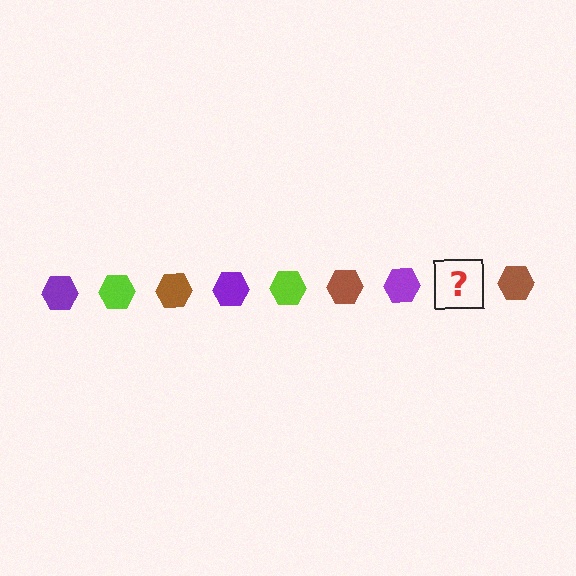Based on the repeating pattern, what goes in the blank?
The blank should be a lime hexagon.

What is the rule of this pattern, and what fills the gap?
The rule is that the pattern cycles through purple, lime, brown hexagons. The gap should be filled with a lime hexagon.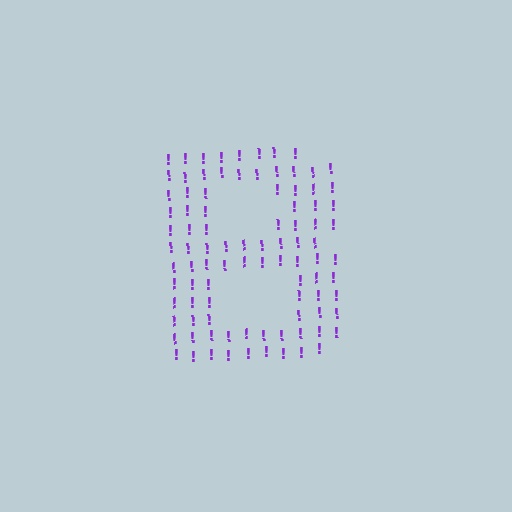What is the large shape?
The large shape is the letter B.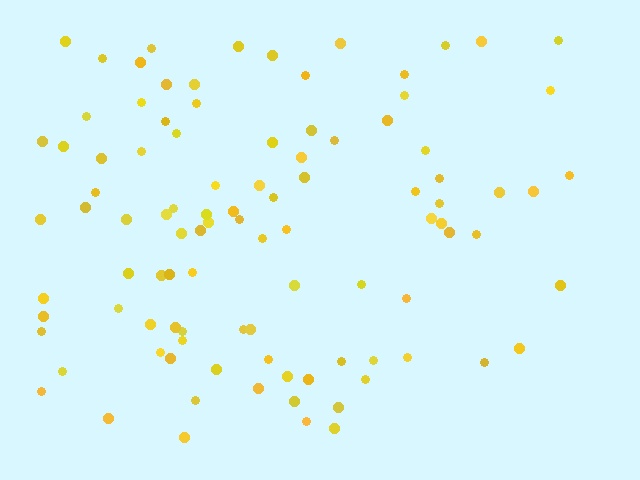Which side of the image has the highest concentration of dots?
The left.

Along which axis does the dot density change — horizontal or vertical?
Horizontal.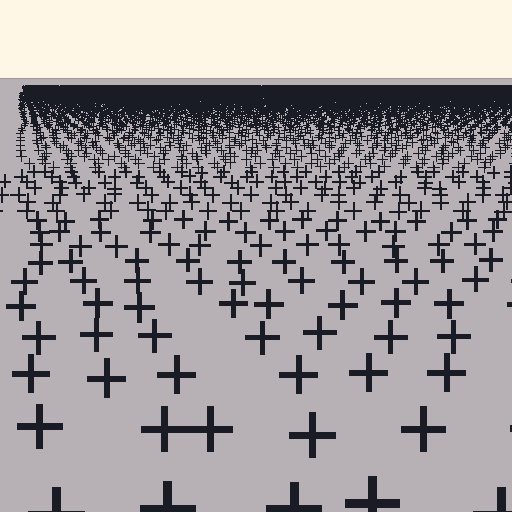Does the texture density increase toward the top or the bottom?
Density increases toward the top.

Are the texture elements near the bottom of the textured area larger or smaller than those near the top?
Larger. Near the bottom, elements are closer to the viewer and appear at a bigger on-screen size.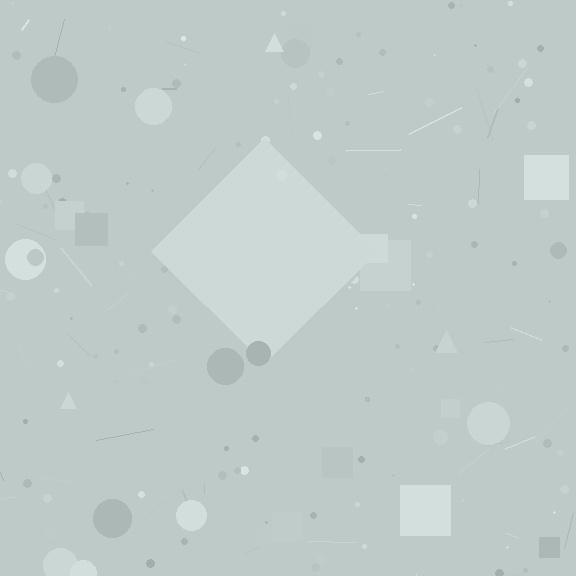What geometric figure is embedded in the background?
A diamond is embedded in the background.